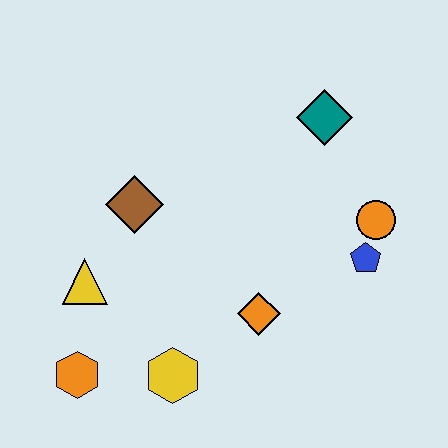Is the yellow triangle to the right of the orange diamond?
No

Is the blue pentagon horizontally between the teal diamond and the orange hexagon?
No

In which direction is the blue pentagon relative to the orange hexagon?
The blue pentagon is to the right of the orange hexagon.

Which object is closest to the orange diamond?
The yellow hexagon is closest to the orange diamond.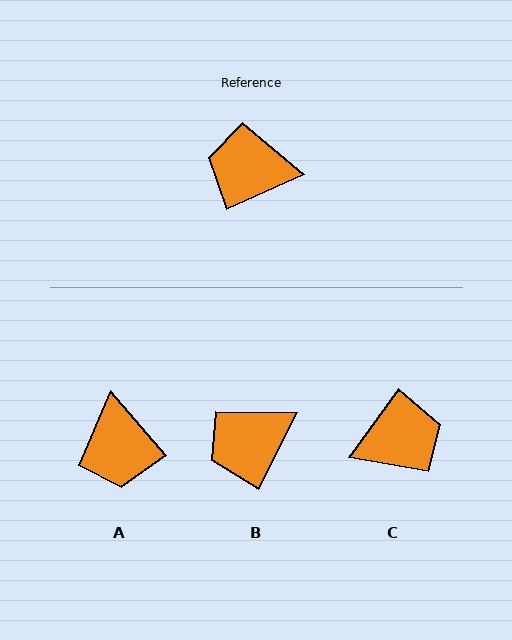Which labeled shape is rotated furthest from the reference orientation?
C, about 150 degrees away.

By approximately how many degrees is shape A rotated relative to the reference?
Approximately 107 degrees counter-clockwise.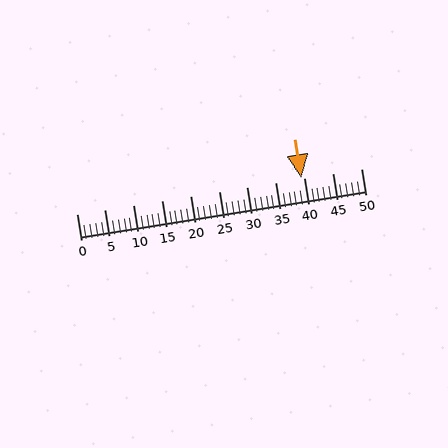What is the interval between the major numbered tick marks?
The major tick marks are spaced 5 units apart.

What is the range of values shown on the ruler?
The ruler shows values from 0 to 50.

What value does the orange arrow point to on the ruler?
The orange arrow points to approximately 40.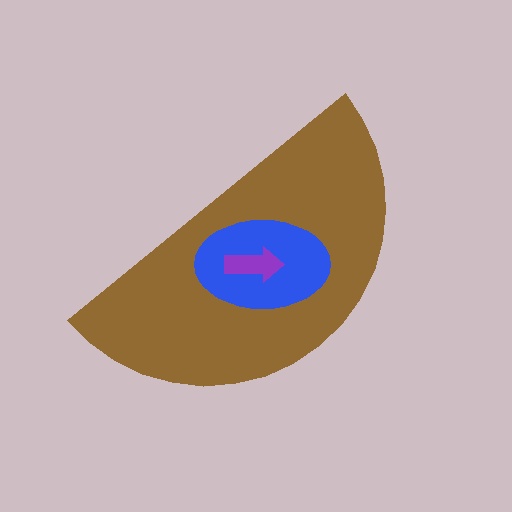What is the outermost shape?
The brown semicircle.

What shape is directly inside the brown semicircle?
The blue ellipse.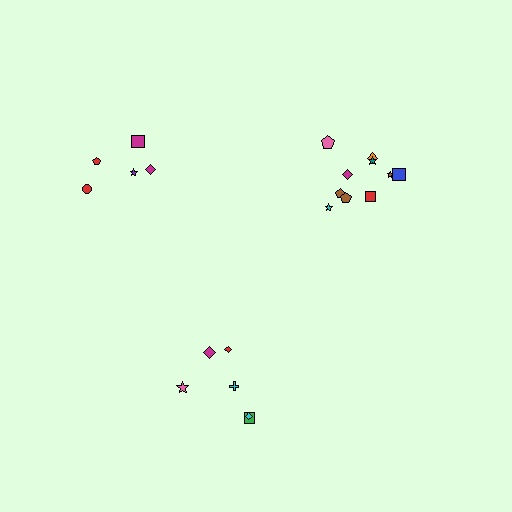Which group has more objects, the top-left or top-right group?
The top-right group.